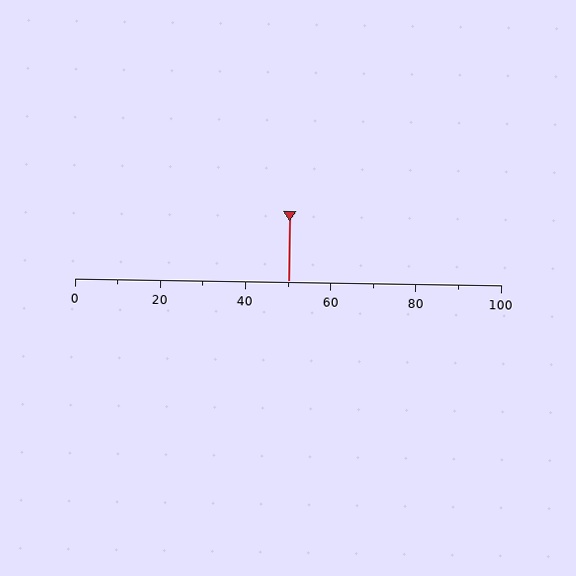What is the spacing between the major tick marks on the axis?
The major ticks are spaced 20 apart.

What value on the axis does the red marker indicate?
The marker indicates approximately 50.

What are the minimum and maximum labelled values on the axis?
The axis runs from 0 to 100.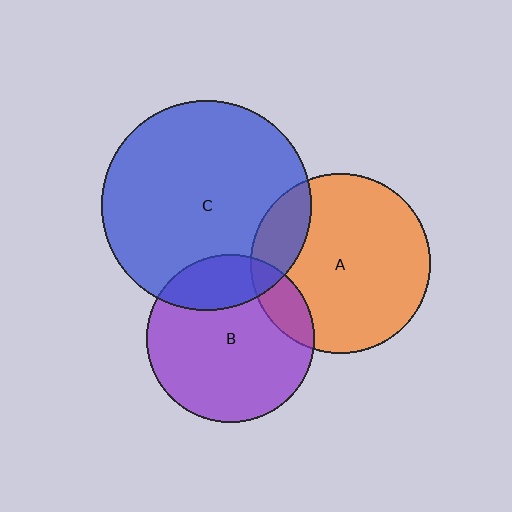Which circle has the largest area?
Circle C (blue).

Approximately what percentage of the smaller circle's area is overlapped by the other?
Approximately 15%.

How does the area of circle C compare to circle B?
Approximately 1.6 times.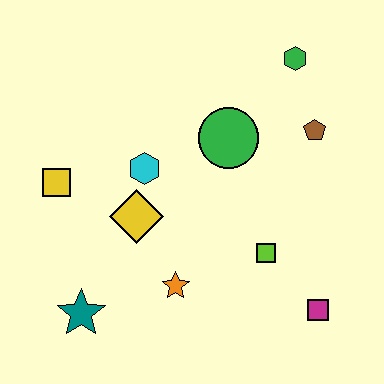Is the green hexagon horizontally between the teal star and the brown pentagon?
Yes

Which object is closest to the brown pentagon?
The green hexagon is closest to the brown pentagon.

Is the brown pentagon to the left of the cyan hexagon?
No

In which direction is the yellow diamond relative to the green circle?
The yellow diamond is to the left of the green circle.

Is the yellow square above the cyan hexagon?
No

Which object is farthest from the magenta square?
The yellow square is farthest from the magenta square.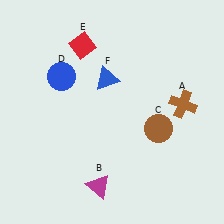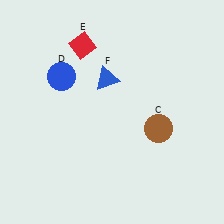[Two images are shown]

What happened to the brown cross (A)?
The brown cross (A) was removed in Image 2. It was in the top-right area of Image 1.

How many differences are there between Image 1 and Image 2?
There are 2 differences between the two images.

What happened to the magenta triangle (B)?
The magenta triangle (B) was removed in Image 2. It was in the bottom-left area of Image 1.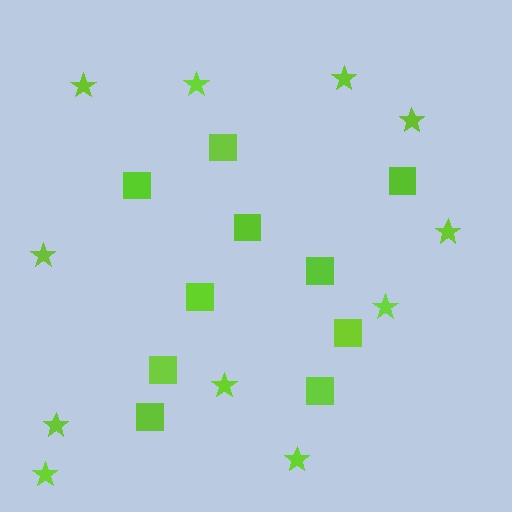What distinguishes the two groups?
There are 2 groups: one group of squares (10) and one group of stars (11).